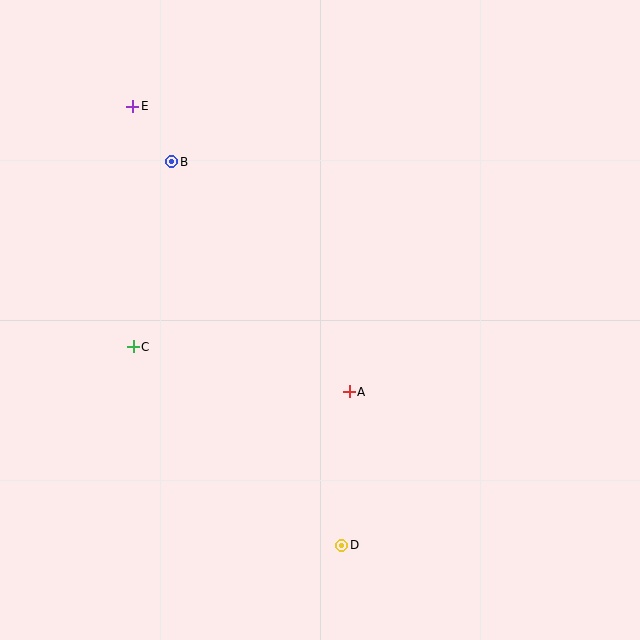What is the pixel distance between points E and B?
The distance between E and B is 68 pixels.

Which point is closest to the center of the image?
Point A at (349, 392) is closest to the center.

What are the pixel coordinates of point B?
Point B is at (172, 162).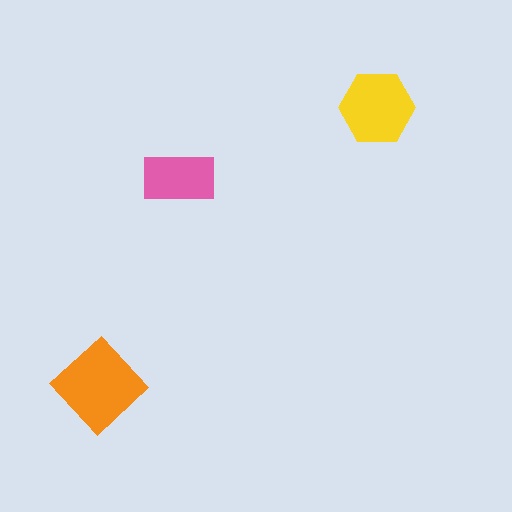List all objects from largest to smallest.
The orange diamond, the yellow hexagon, the pink rectangle.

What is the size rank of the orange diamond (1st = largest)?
1st.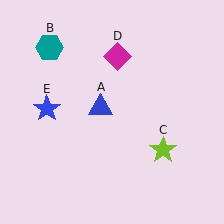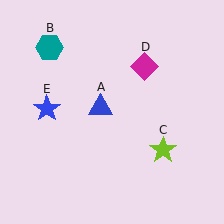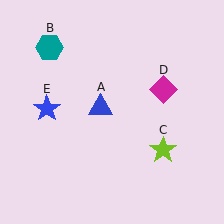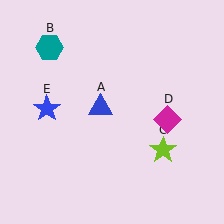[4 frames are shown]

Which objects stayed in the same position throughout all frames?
Blue triangle (object A) and teal hexagon (object B) and lime star (object C) and blue star (object E) remained stationary.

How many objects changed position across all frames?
1 object changed position: magenta diamond (object D).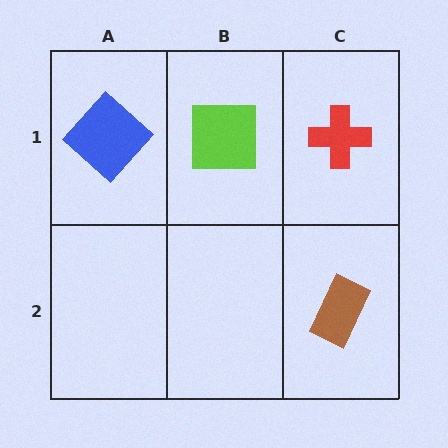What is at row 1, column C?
A red cross.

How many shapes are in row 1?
3 shapes.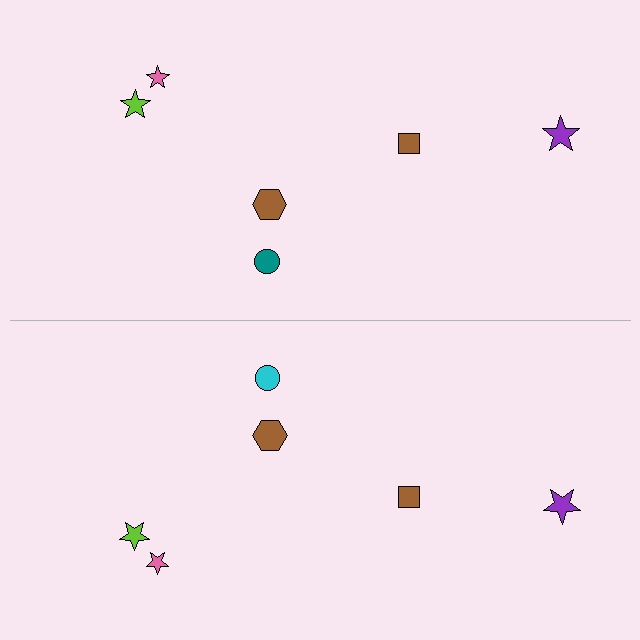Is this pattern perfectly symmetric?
No, the pattern is not perfectly symmetric. The cyan circle on the bottom side breaks the symmetry — its mirror counterpart is teal.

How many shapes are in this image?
There are 12 shapes in this image.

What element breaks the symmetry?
The cyan circle on the bottom side breaks the symmetry — its mirror counterpart is teal.